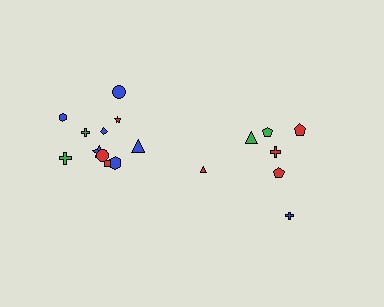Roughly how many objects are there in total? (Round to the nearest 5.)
Roughly 20 objects in total.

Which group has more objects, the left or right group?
The left group.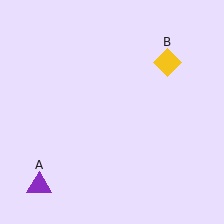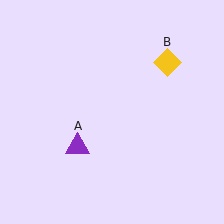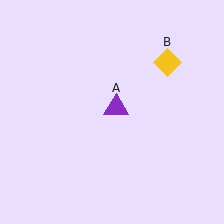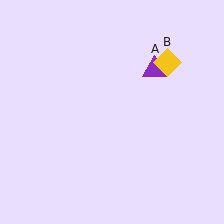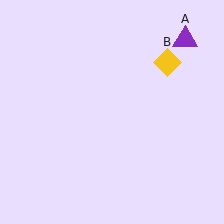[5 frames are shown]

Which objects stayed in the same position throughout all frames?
Yellow diamond (object B) remained stationary.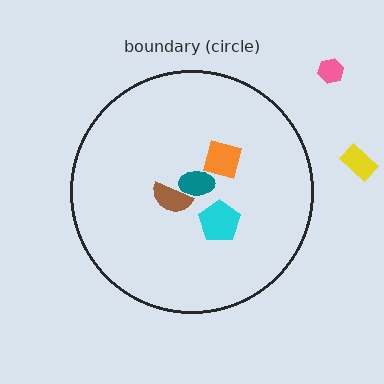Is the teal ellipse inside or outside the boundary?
Inside.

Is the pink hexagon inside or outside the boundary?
Outside.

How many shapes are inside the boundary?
4 inside, 2 outside.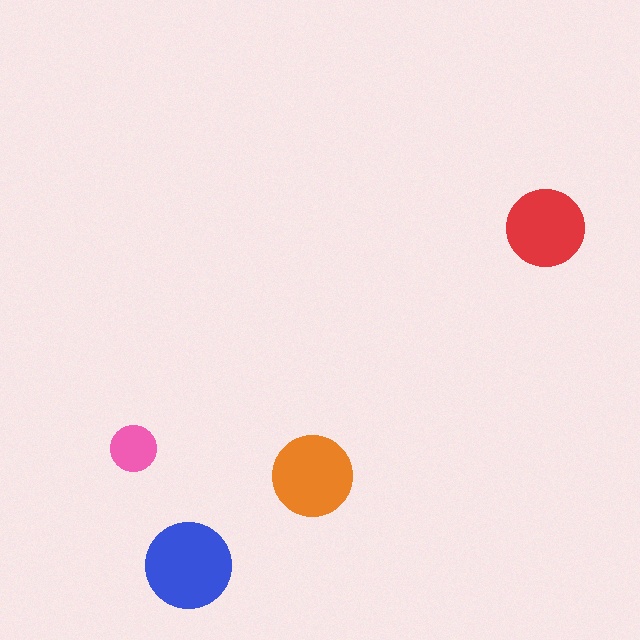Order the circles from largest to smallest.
the blue one, the orange one, the red one, the pink one.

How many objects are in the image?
There are 4 objects in the image.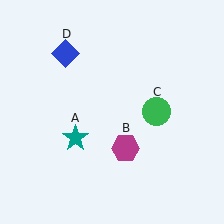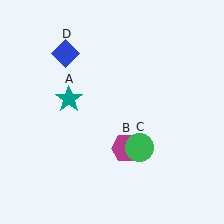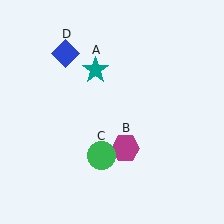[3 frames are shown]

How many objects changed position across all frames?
2 objects changed position: teal star (object A), green circle (object C).